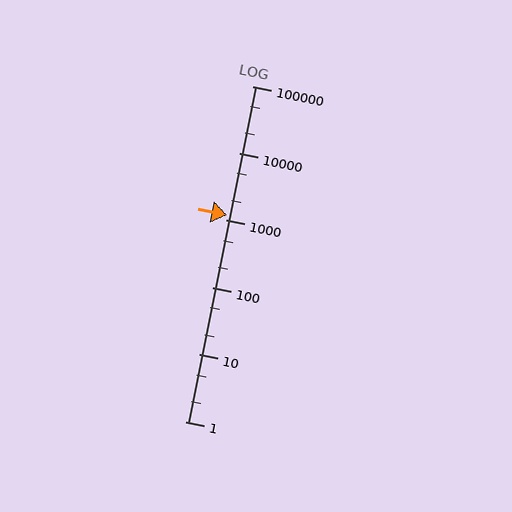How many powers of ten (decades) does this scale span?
The scale spans 5 decades, from 1 to 100000.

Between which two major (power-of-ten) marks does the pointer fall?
The pointer is between 1000 and 10000.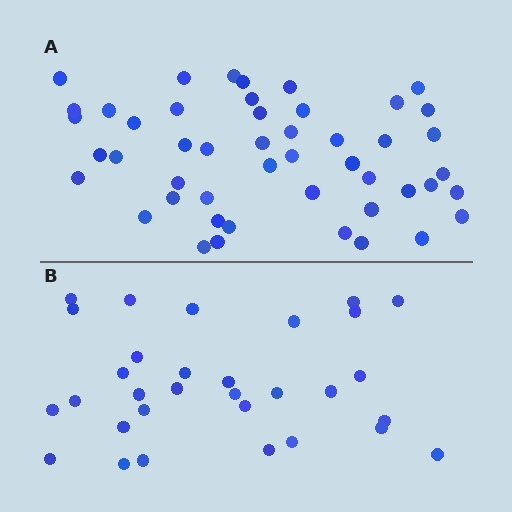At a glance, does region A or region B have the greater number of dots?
Region A (the top region) has more dots.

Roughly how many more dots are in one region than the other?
Region A has approximately 15 more dots than region B.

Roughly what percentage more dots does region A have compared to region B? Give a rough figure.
About 55% more.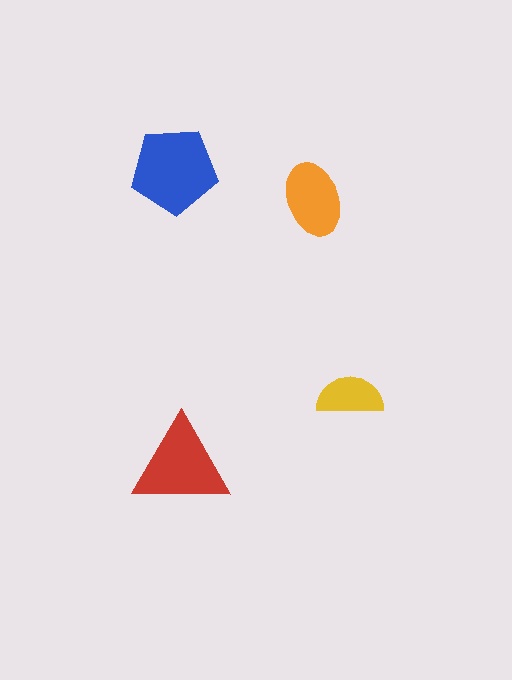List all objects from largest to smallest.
The blue pentagon, the red triangle, the orange ellipse, the yellow semicircle.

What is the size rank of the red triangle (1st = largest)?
2nd.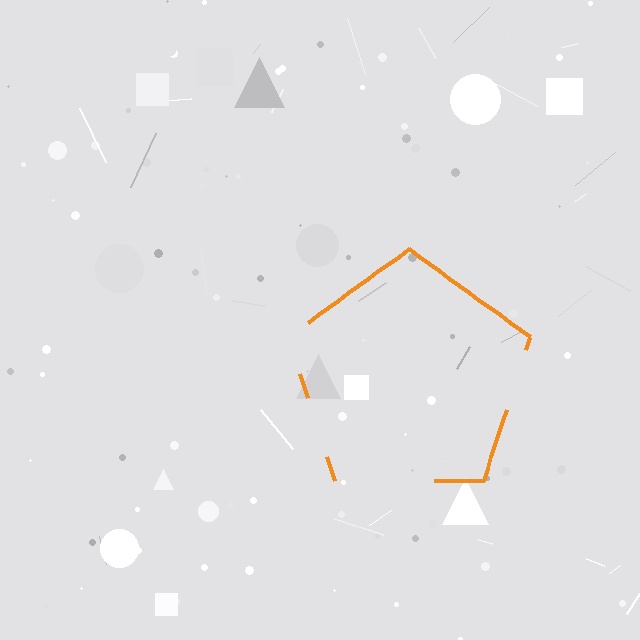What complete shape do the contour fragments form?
The contour fragments form a pentagon.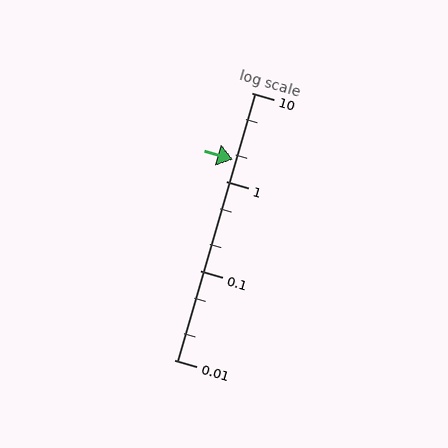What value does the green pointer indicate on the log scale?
The pointer indicates approximately 1.8.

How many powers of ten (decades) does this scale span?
The scale spans 3 decades, from 0.01 to 10.